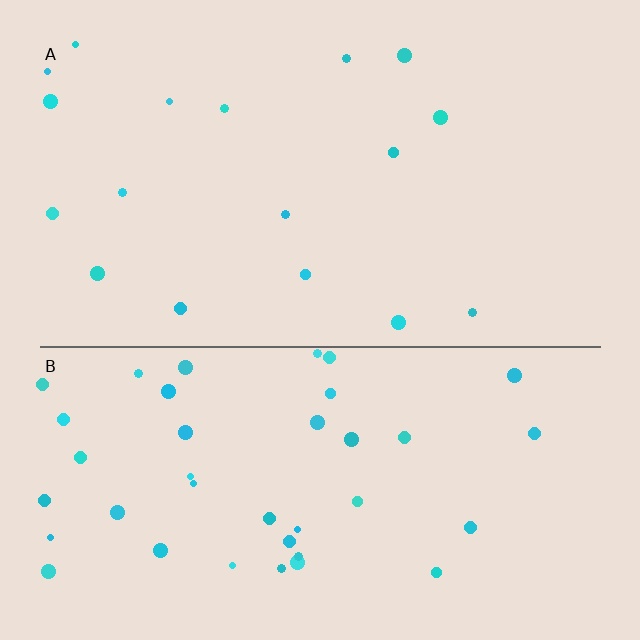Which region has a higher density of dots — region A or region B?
B (the bottom).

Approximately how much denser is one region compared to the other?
Approximately 2.3× — region B over region A.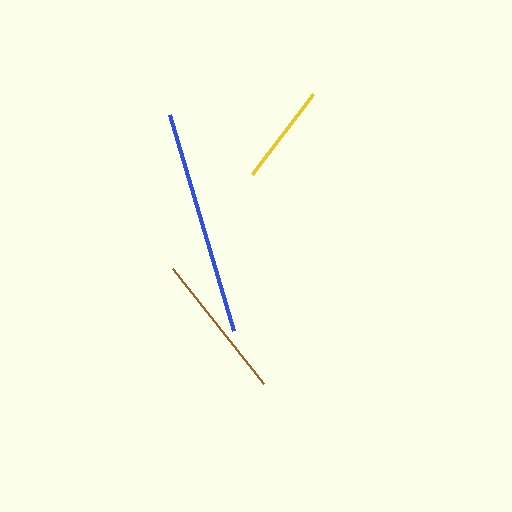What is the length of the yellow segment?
The yellow segment is approximately 101 pixels long.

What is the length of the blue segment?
The blue segment is approximately 226 pixels long.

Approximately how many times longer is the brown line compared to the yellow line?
The brown line is approximately 1.4 times the length of the yellow line.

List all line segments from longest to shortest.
From longest to shortest: blue, brown, yellow.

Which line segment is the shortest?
The yellow line is the shortest at approximately 101 pixels.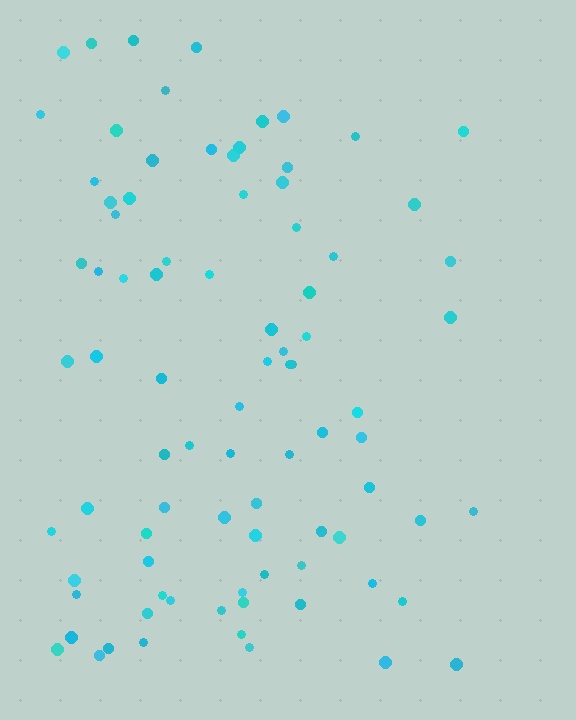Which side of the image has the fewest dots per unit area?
The right.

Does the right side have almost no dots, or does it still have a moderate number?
Still a moderate number, just noticeably fewer than the left.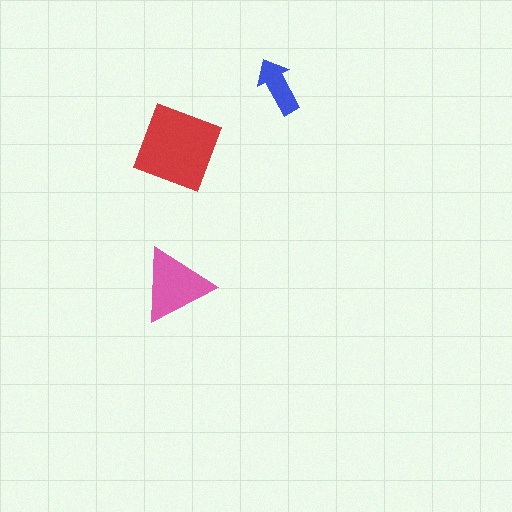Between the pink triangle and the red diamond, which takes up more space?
The red diamond.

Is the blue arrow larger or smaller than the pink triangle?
Smaller.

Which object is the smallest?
The blue arrow.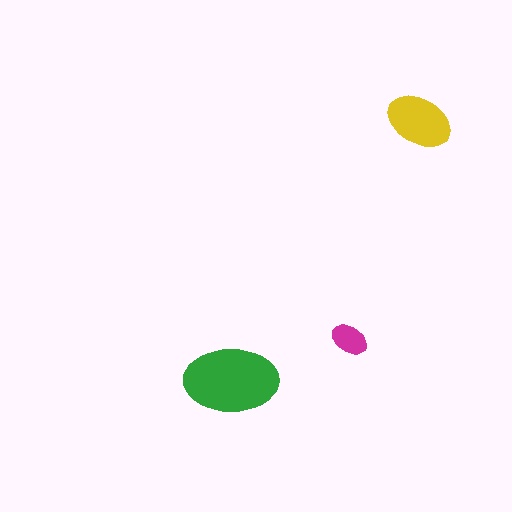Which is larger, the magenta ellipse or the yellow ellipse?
The yellow one.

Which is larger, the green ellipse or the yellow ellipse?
The green one.